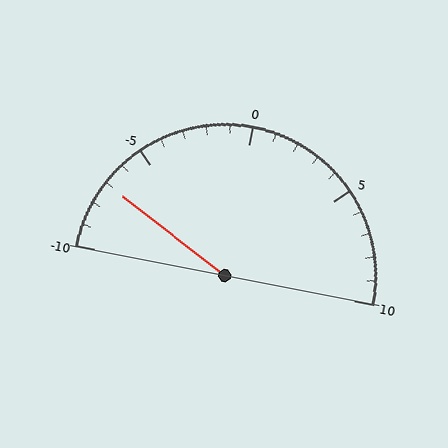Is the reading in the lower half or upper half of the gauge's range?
The reading is in the lower half of the range (-10 to 10).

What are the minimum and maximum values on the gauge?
The gauge ranges from -10 to 10.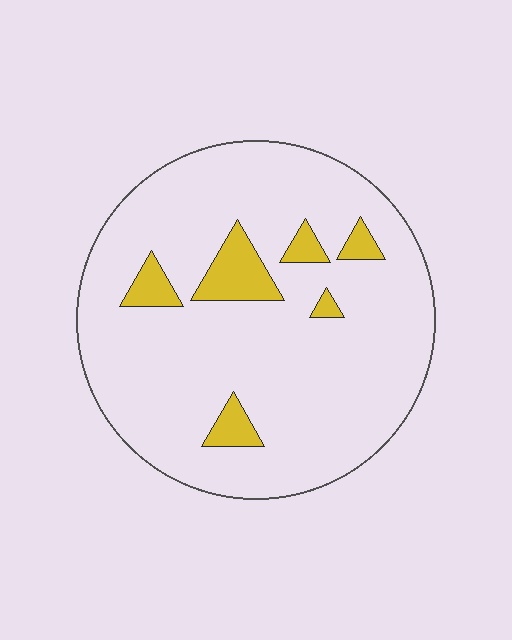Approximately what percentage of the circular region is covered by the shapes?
Approximately 10%.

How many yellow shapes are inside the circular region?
6.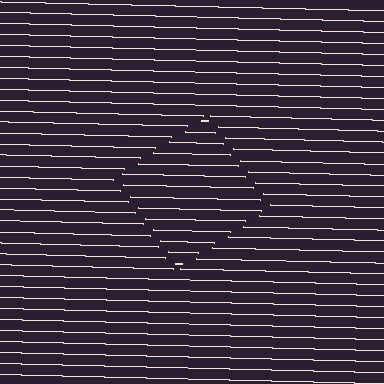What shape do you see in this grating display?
An illusory square. The interior of the shape contains the same grating, shifted by half a period — the contour is defined by the phase discontinuity where line-ends from the inner and outer gratings abut.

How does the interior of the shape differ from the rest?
The interior of the shape contains the same grating, shifted by half a period — the contour is defined by the phase discontinuity where line-ends from the inner and outer gratings abut.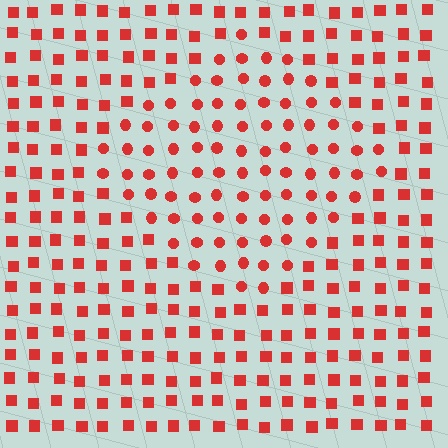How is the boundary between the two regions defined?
The boundary is defined by a change in element shape: circles inside vs. squares outside. All elements share the same color and spacing.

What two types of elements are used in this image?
The image uses circles inside the diamond region and squares outside it.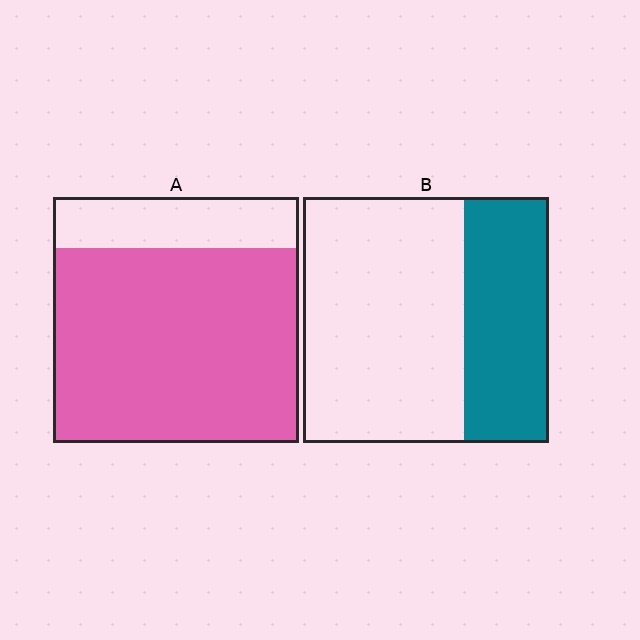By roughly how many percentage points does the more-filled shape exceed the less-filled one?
By roughly 45 percentage points (A over B).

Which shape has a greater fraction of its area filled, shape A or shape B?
Shape A.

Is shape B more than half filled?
No.